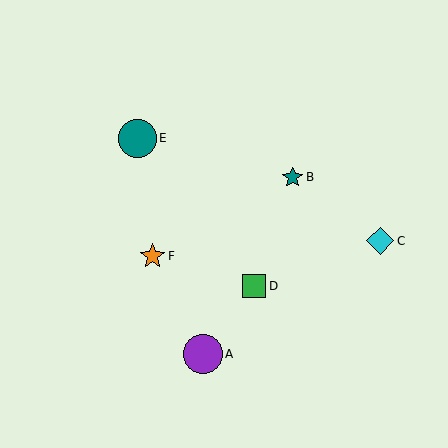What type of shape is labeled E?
Shape E is a teal circle.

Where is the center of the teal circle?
The center of the teal circle is at (137, 138).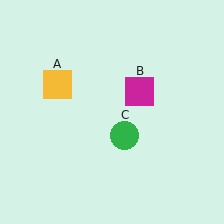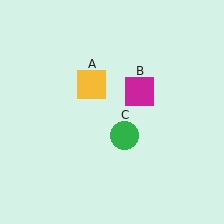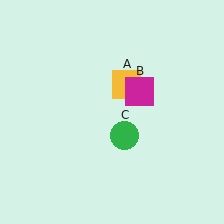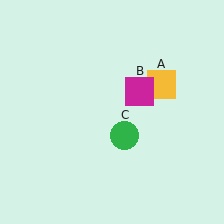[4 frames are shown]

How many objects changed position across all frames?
1 object changed position: yellow square (object A).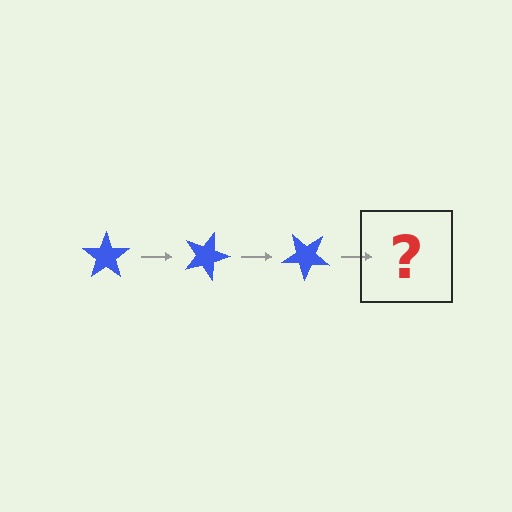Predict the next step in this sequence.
The next step is a blue star rotated 60 degrees.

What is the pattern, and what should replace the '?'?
The pattern is that the star rotates 20 degrees each step. The '?' should be a blue star rotated 60 degrees.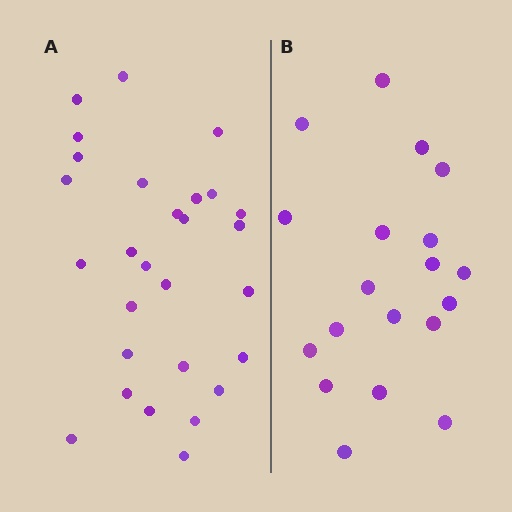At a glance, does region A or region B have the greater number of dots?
Region A (the left region) has more dots.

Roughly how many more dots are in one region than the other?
Region A has roughly 8 or so more dots than region B.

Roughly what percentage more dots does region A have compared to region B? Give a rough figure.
About 45% more.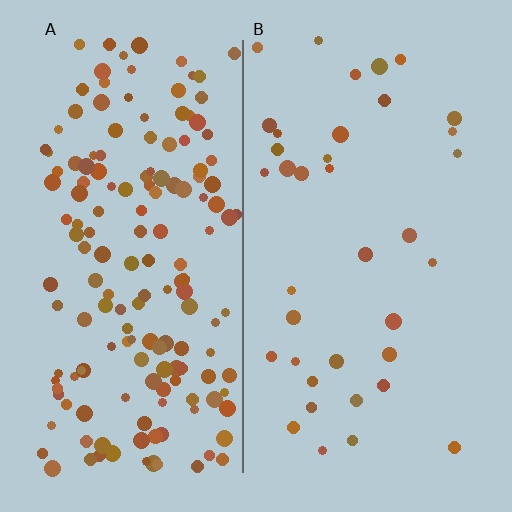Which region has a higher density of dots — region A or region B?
A (the left).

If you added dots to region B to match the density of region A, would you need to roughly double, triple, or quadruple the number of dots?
Approximately quadruple.